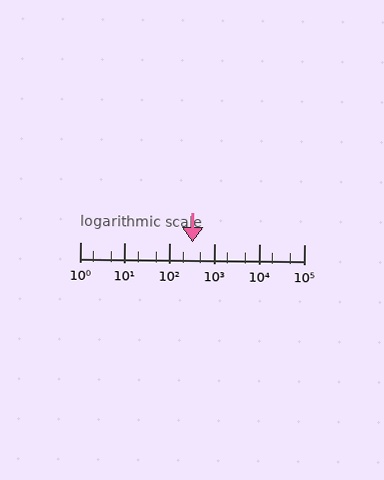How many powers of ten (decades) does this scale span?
The scale spans 5 decades, from 1 to 100000.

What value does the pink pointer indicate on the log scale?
The pointer indicates approximately 330.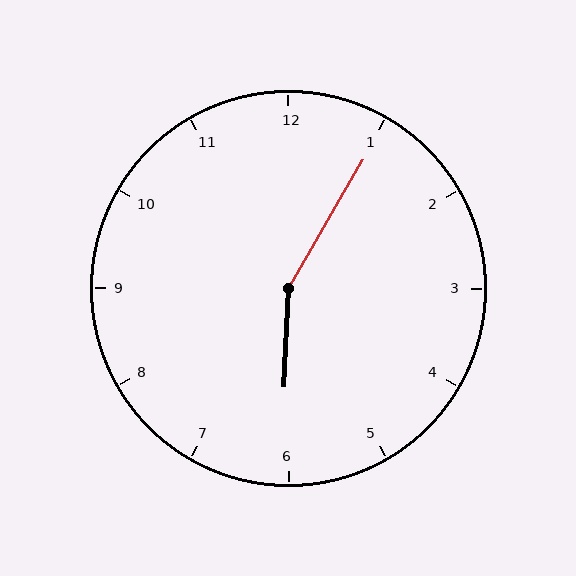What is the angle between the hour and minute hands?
Approximately 152 degrees.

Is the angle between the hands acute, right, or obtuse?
It is obtuse.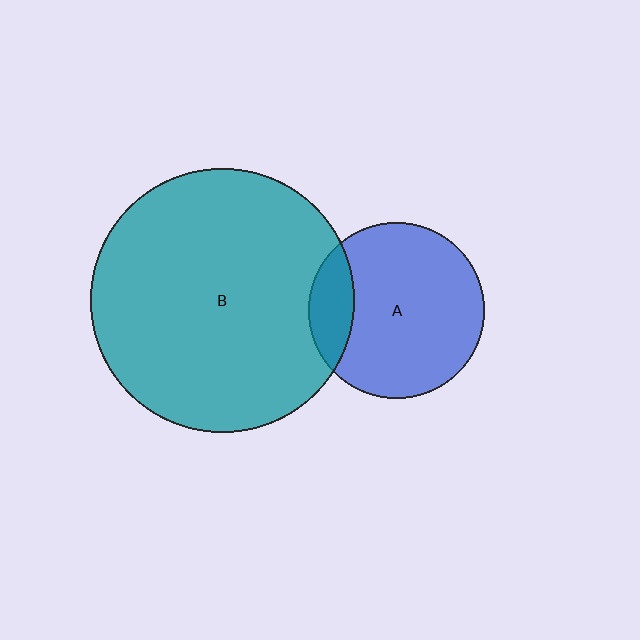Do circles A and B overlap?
Yes.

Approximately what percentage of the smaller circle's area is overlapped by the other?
Approximately 15%.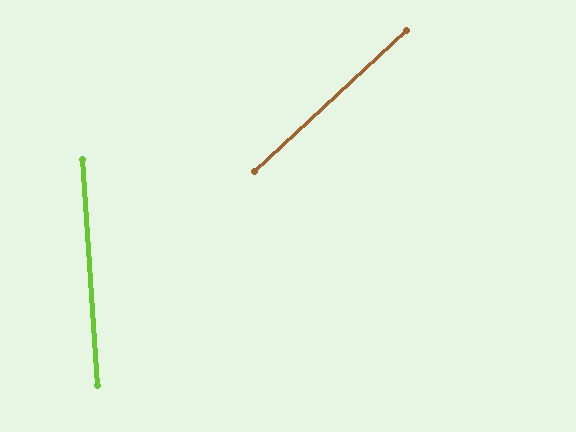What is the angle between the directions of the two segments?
Approximately 51 degrees.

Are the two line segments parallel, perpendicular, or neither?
Neither parallel nor perpendicular — they differ by about 51°.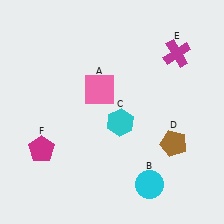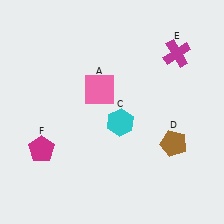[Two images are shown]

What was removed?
The cyan circle (B) was removed in Image 2.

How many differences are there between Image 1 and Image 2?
There is 1 difference between the two images.